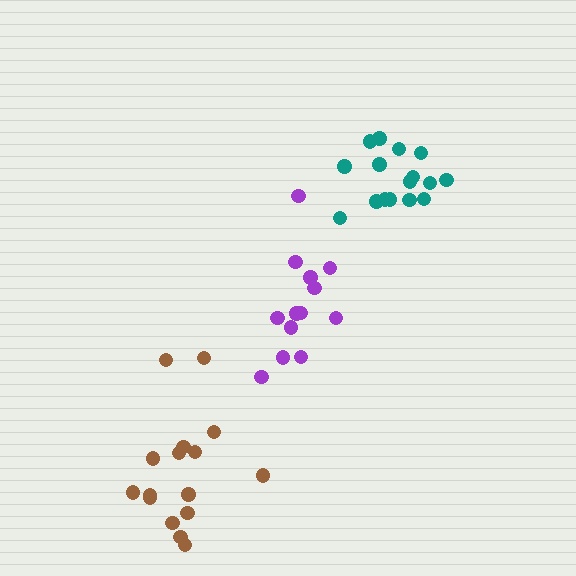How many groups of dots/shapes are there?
There are 3 groups.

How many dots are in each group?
Group 1: 16 dots, Group 2: 13 dots, Group 3: 16 dots (45 total).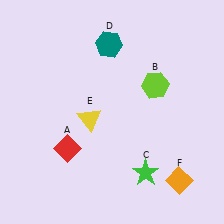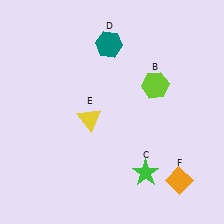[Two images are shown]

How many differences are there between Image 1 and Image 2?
There is 1 difference between the two images.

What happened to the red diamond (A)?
The red diamond (A) was removed in Image 2. It was in the bottom-left area of Image 1.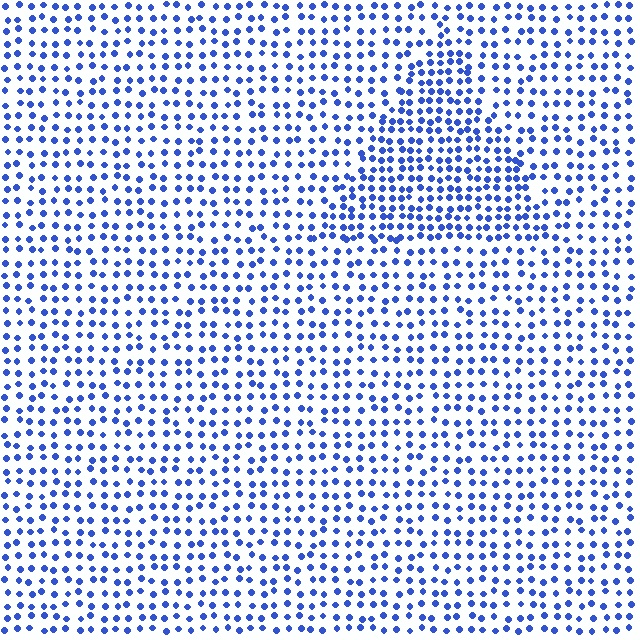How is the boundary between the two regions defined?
The boundary is defined by a change in element density (approximately 1.6x ratio). All elements are the same color, size, and shape.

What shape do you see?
I see a triangle.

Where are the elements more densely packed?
The elements are more densely packed inside the triangle boundary.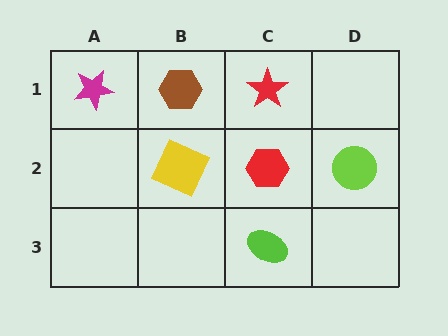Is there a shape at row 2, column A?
No, that cell is empty.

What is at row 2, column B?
A yellow square.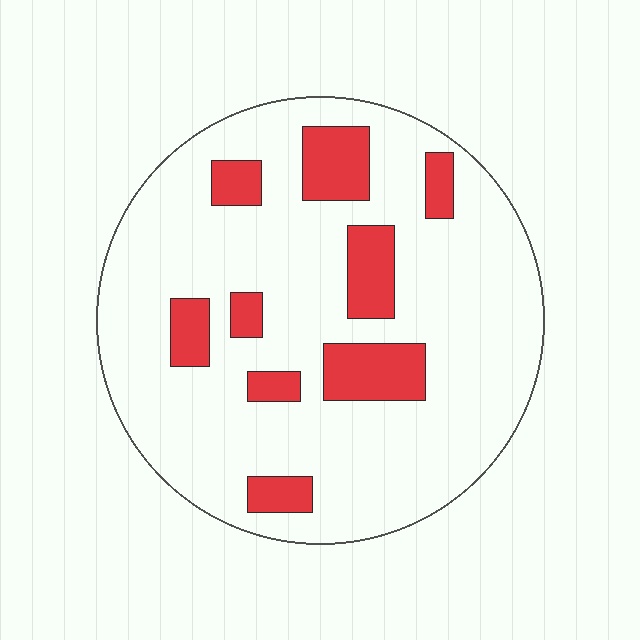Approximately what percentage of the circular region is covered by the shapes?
Approximately 20%.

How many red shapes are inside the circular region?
9.